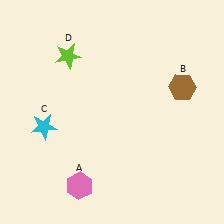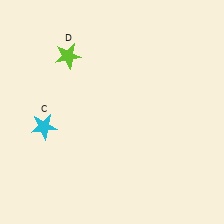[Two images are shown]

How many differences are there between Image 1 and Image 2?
There are 2 differences between the two images.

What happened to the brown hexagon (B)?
The brown hexagon (B) was removed in Image 2. It was in the top-right area of Image 1.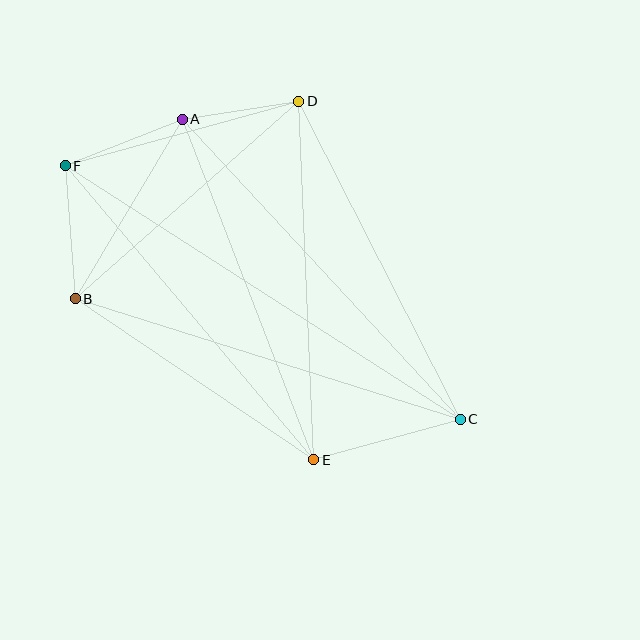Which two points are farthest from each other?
Points C and F are farthest from each other.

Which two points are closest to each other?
Points A and D are closest to each other.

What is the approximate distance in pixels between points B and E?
The distance between B and E is approximately 288 pixels.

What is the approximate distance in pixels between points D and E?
The distance between D and E is approximately 359 pixels.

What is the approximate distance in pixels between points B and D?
The distance between B and D is approximately 298 pixels.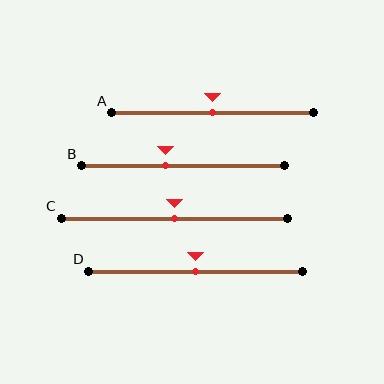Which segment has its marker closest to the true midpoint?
Segment A has its marker closest to the true midpoint.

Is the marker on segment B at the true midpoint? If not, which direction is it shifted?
No, the marker on segment B is shifted to the left by about 9% of the segment length.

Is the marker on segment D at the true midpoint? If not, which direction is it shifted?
Yes, the marker on segment D is at the true midpoint.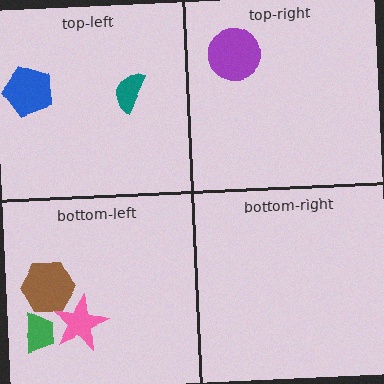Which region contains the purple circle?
The top-right region.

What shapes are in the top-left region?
The teal semicircle, the blue pentagon.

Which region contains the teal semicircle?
The top-left region.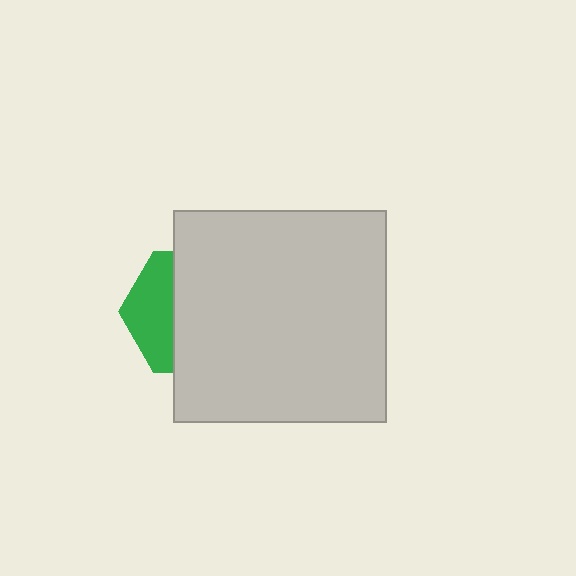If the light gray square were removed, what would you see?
You would see the complete green hexagon.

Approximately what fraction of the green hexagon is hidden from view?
Roughly 64% of the green hexagon is hidden behind the light gray square.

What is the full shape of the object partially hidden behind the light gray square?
The partially hidden object is a green hexagon.